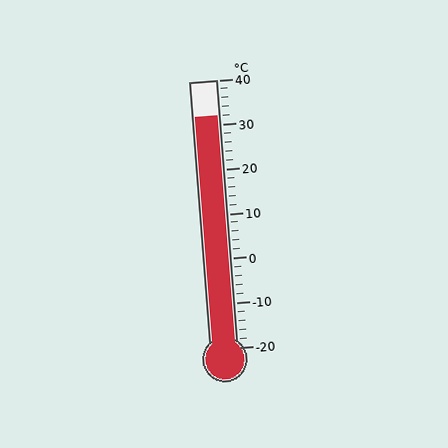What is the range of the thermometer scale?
The thermometer scale ranges from -20°C to 40°C.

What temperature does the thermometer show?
The thermometer shows approximately 32°C.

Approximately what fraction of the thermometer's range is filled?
The thermometer is filled to approximately 85% of its range.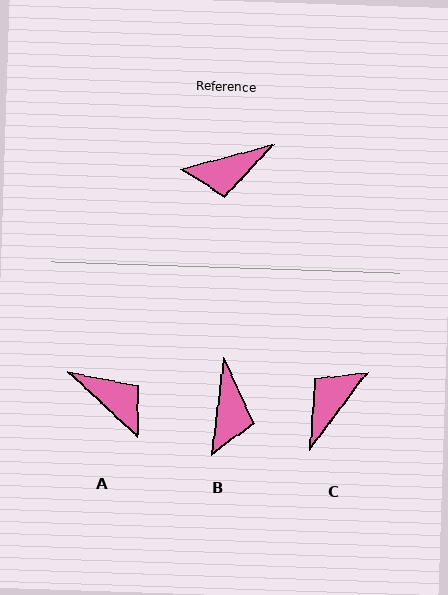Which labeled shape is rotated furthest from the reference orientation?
C, about 141 degrees away.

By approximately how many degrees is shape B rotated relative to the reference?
Approximately 68 degrees counter-clockwise.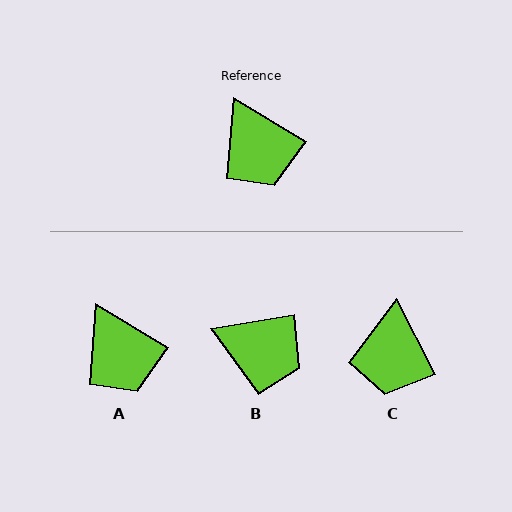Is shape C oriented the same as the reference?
No, it is off by about 32 degrees.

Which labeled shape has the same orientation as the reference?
A.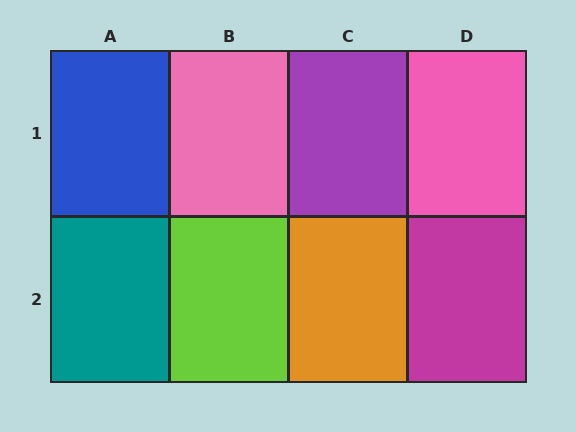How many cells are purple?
1 cell is purple.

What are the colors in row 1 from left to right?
Blue, pink, purple, pink.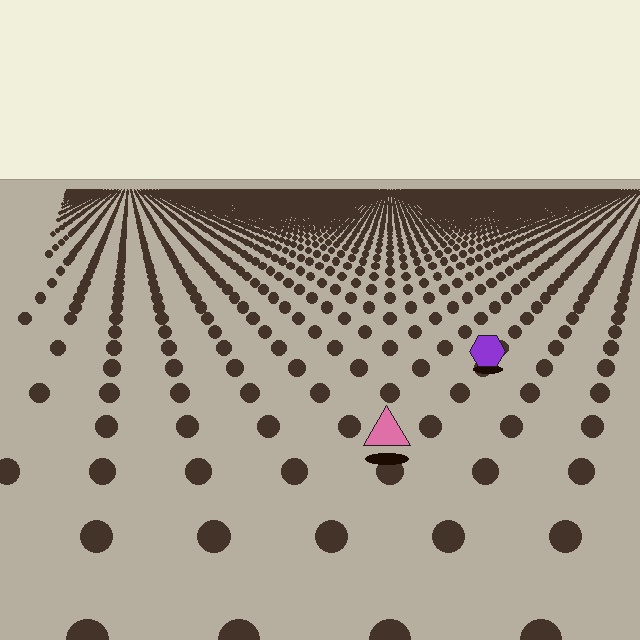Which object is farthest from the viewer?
The purple hexagon is farthest from the viewer. It appears smaller and the ground texture around it is denser.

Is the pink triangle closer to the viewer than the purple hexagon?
Yes. The pink triangle is closer — you can tell from the texture gradient: the ground texture is coarser near it.